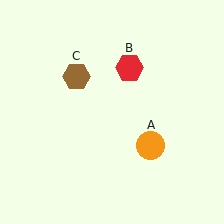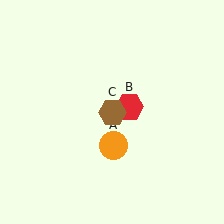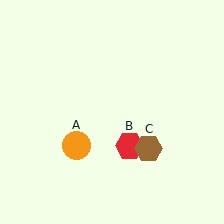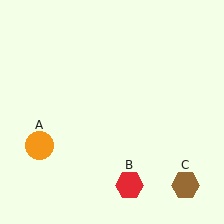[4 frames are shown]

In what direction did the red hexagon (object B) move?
The red hexagon (object B) moved down.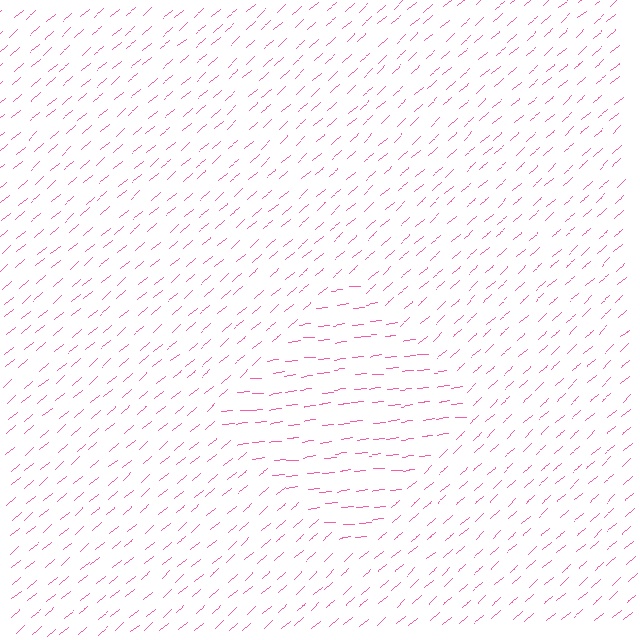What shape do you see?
I see a diamond.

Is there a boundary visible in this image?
Yes, there is a texture boundary formed by a change in line orientation.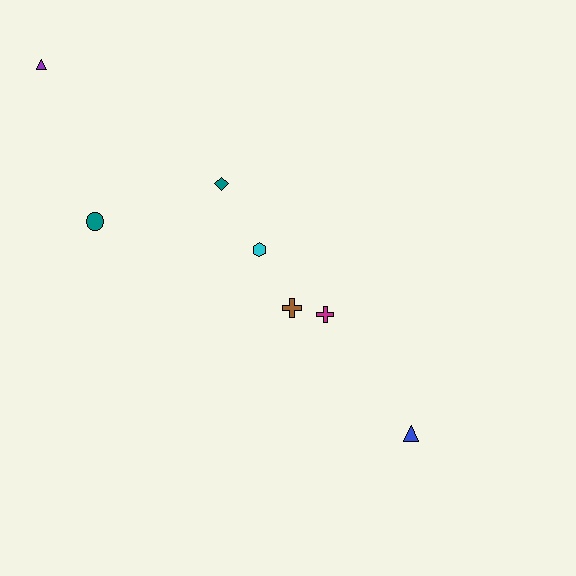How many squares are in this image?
There are no squares.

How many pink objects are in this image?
There are no pink objects.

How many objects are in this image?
There are 7 objects.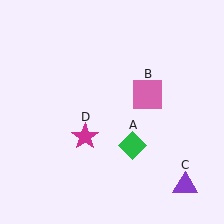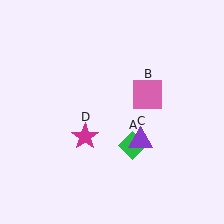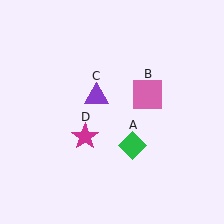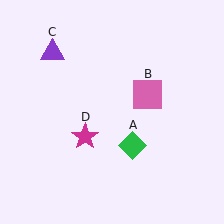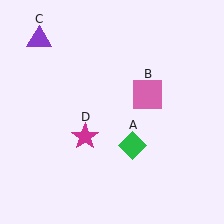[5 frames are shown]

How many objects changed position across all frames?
1 object changed position: purple triangle (object C).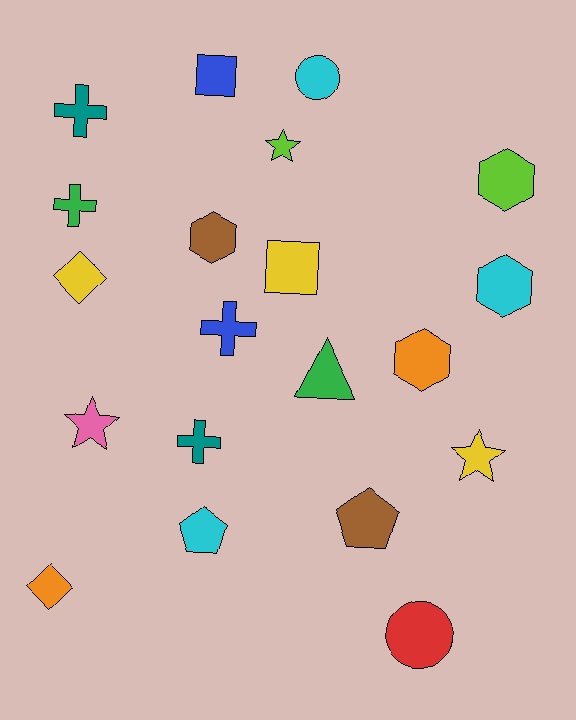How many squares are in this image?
There are 2 squares.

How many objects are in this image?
There are 20 objects.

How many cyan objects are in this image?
There are 3 cyan objects.